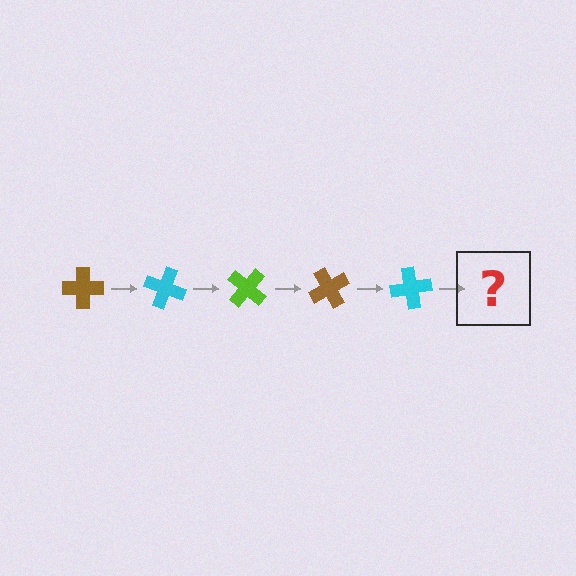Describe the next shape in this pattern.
It should be a lime cross, rotated 100 degrees from the start.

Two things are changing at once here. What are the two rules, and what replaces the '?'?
The two rules are that it rotates 20 degrees each step and the color cycles through brown, cyan, and lime. The '?' should be a lime cross, rotated 100 degrees from the start.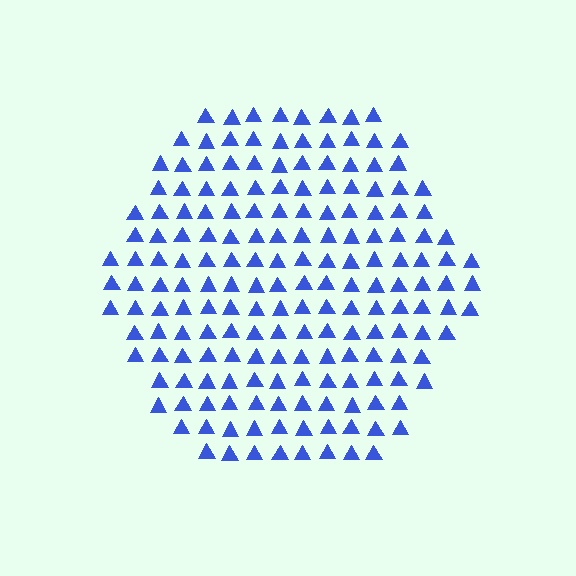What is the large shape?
The large shape is a hexagon.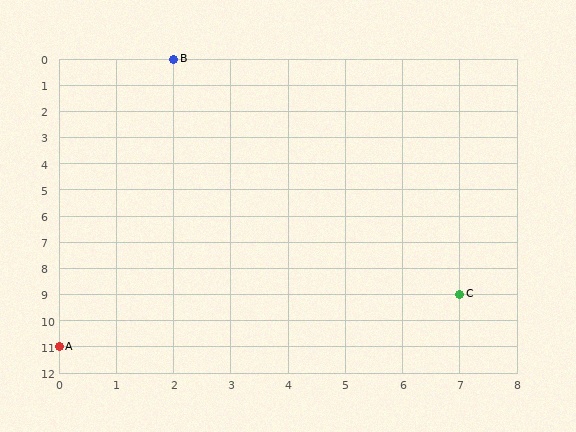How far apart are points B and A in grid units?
Points B and A are 2 columns and 11 rows apart (about 11.2 grid units diagonally).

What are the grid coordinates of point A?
Point A is at grid coordinates (0, 11).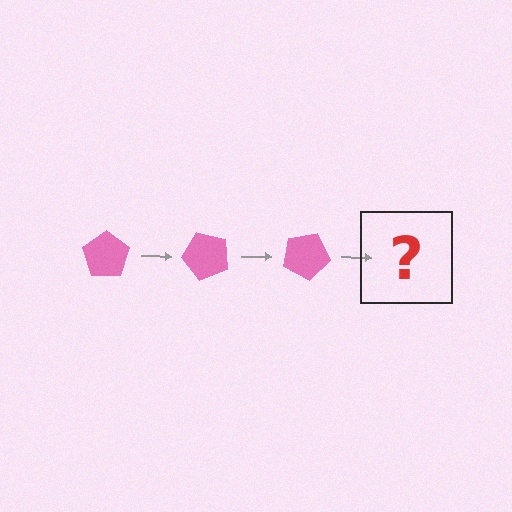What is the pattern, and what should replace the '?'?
The pattern is that the pentagon rotates 50 degrees each step. The '?' should be a pink pentagon rotated 150 degrees.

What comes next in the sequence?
The next element should be a pink pentagon rotated 150 degrees.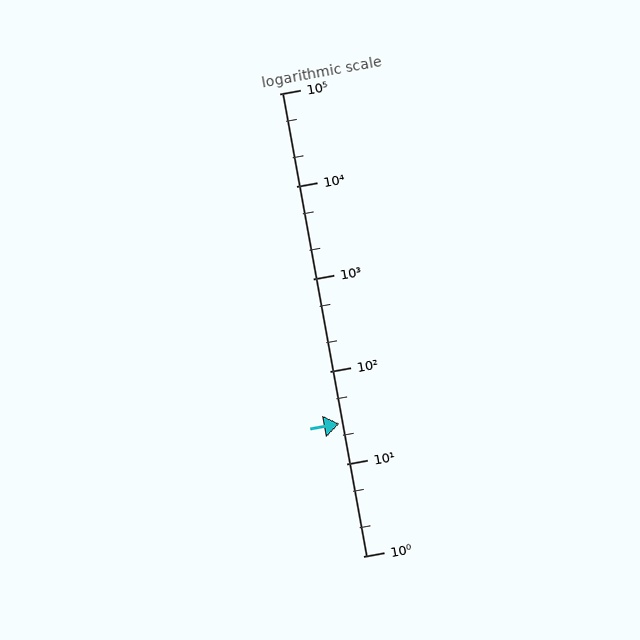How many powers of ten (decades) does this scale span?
The scale spans 5 decades, from 1 to 100000.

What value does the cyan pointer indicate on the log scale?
The pointer indicates approximately 27.